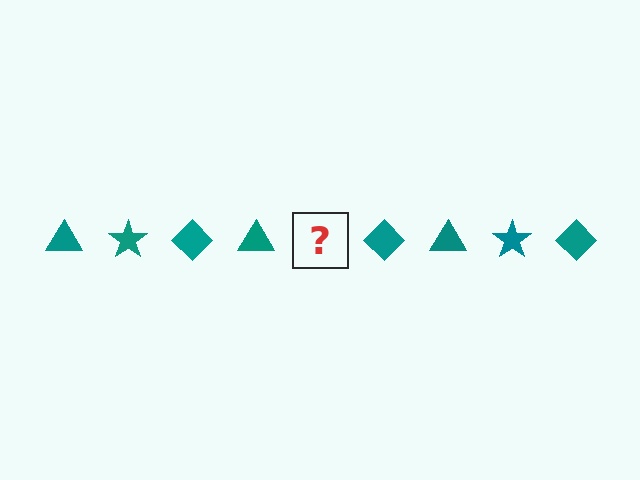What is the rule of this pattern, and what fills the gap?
The rule is that the pattern cycles through triangle, star, diamond shapes in teal. The gap should be filled with a teal star.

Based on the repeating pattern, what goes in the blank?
The blank should be a teal star.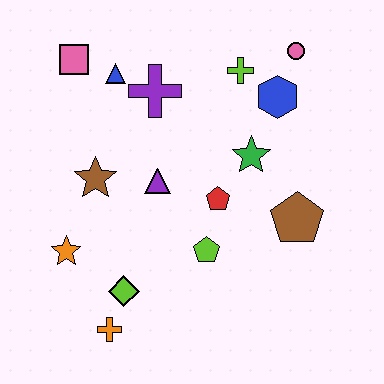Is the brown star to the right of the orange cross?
No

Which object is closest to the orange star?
The lime diamond is closest to the orange star.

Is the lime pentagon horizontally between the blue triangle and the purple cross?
No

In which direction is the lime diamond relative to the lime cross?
The lime diamond is below the lime cross.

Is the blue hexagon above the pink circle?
No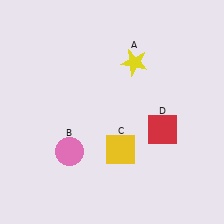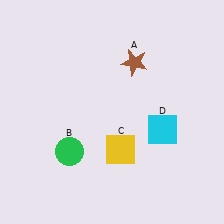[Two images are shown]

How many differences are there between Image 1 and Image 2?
There are 3 differences between the two images.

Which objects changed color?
A changed from yellow to brown. B changed from pink to green. D changed from red to cyan.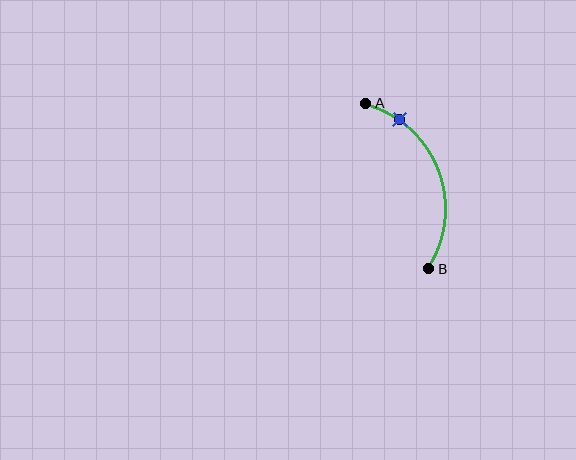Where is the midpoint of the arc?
The arc midpoint is the point on the curve farthest from the straight line joining A and B. It sits to the right of that line.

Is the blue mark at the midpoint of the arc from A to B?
No. The blue mark lies on the arc but is closer to endpoint A. The arc midpoint would be at the point on the curve equidistant along the arc from both A and B.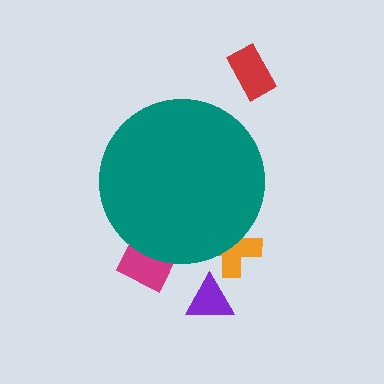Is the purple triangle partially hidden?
No, the purple triangle is fully visible.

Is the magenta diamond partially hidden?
Yes, the magenta diamond is partially hidden behind the teal circle.